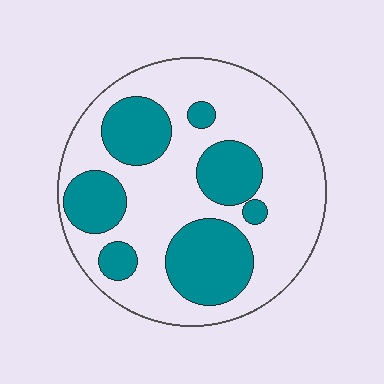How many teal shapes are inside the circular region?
7.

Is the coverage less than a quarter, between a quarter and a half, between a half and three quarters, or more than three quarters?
Between a quarter and a half.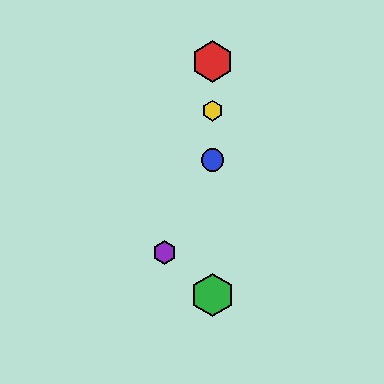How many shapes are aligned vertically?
4 shapes (the red hexagon, the blue circle, the green hexagon, the yellow hexagon) are aligned vertically.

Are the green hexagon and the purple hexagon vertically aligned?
No, the green hexagon is at x≈212 and the purple hexagon is at x≈164.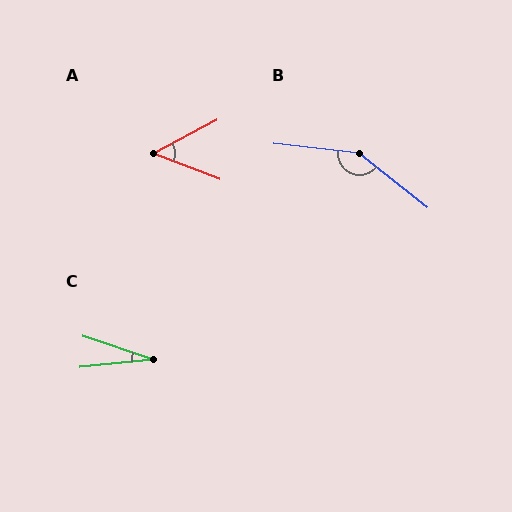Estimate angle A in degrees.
Approximately 49 degrees.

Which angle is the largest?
B, at approximately 148 degrees.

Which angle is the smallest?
C, at approximately 25 degrees.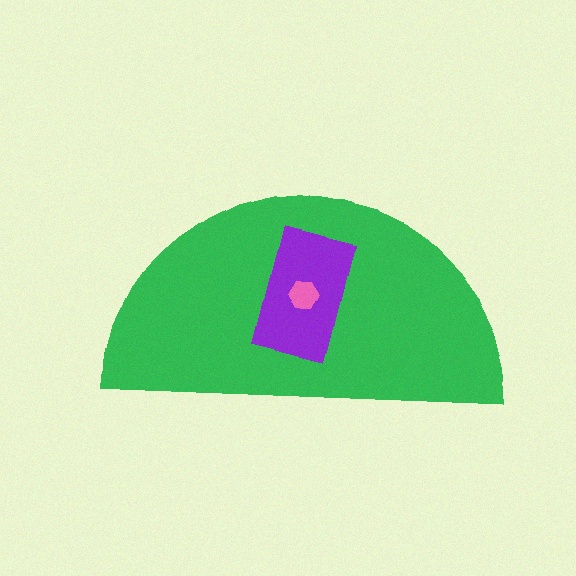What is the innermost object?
The pink hexagon.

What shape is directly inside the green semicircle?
The purple rectangle.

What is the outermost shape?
The green semicircle.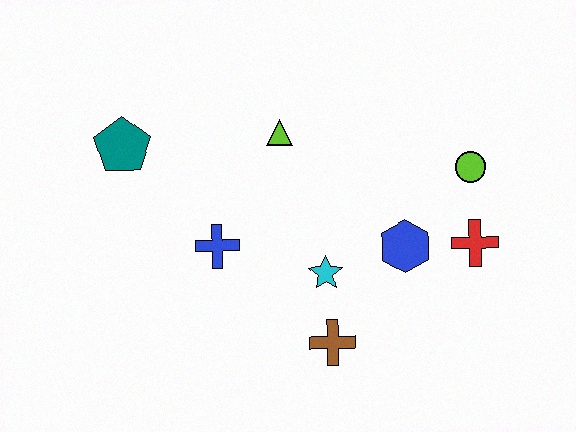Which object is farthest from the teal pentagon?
The red cross is farthest from the teal pentagon.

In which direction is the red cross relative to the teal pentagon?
The red cross is to the right of the teal pentagon.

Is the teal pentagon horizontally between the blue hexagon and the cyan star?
No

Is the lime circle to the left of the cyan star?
No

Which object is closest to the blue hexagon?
The red cross is closest to the blue hexagon.